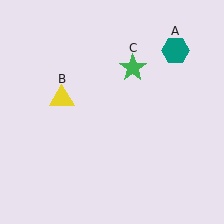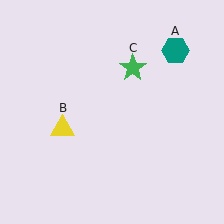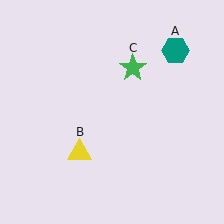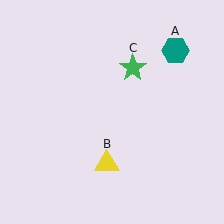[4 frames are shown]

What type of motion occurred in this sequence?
The yellow triangle (object B) rotated counterclockwise around the center of the scene.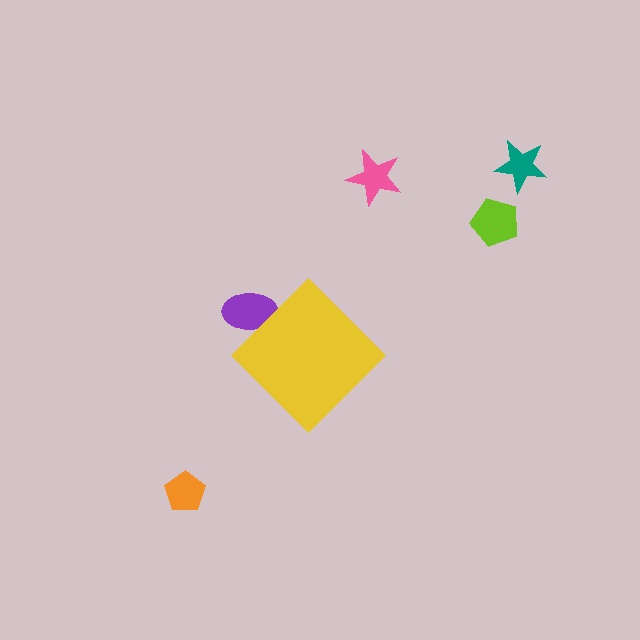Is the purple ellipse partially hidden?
Yes, the purple ellipse is partially hidden behind the yellow diamond.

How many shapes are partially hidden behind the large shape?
1 shape is partially hidden.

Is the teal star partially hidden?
No, the teal star is fully visible.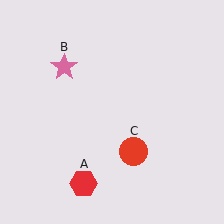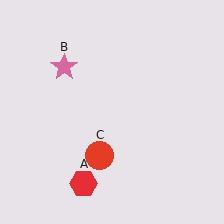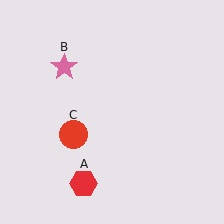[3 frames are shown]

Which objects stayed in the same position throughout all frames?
Red hexagon (object A) and pink star (object B) remained stationary.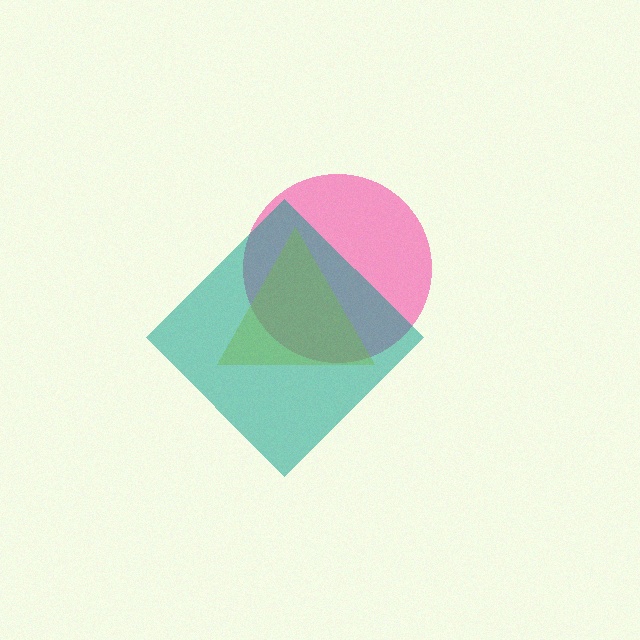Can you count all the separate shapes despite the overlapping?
Yes, there are 3 separate shapes.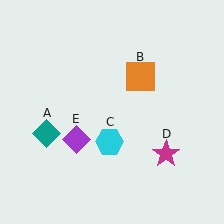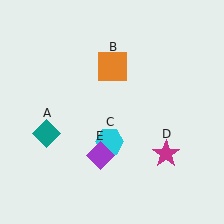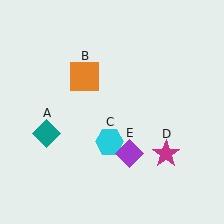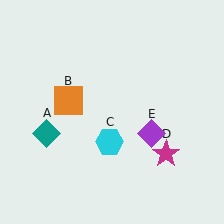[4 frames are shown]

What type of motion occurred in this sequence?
The orange square (object B), purple diamond (object E) rotated counterclockwise around the center of the scene.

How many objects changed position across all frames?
2 objects changed position: orange square (object B), purple diamond (object E).